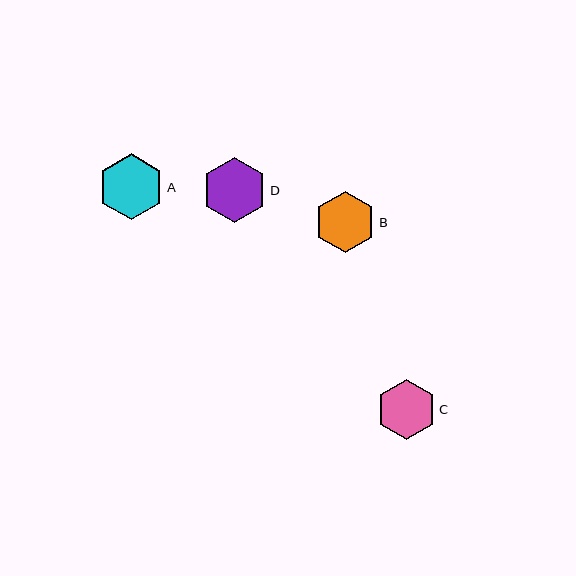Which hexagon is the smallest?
Hexagon C is the smallest with a size of approximately 60 pixels.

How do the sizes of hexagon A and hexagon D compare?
Hexagon A and hexagon D are approximately the same size.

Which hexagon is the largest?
Hexagon A is the largest with a size of approximately 66 pixels.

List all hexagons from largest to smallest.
From largest to smallest: A, D, B, C.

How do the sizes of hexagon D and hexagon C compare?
Hexagon D and hexagon C are approximately the same size.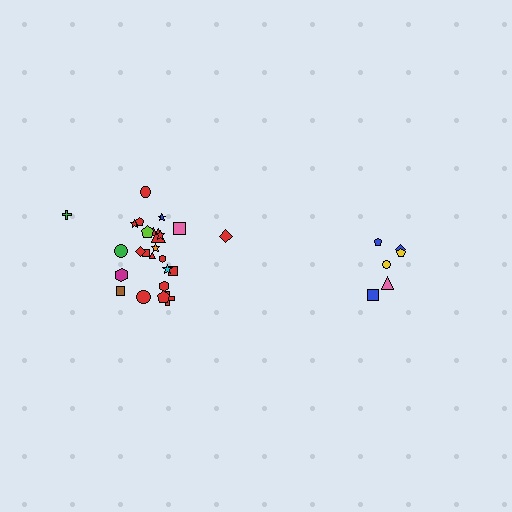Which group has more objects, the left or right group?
The left group.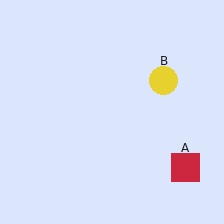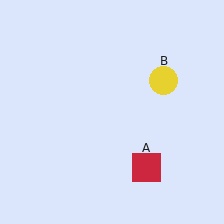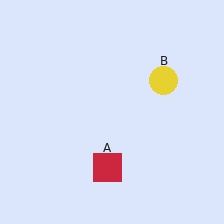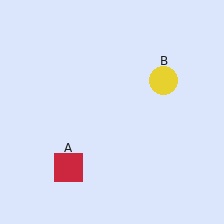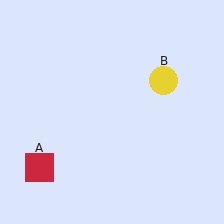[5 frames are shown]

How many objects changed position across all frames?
1 object changed position: red square (object A).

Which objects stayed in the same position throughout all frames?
Yellow circle (object B) remained stationary.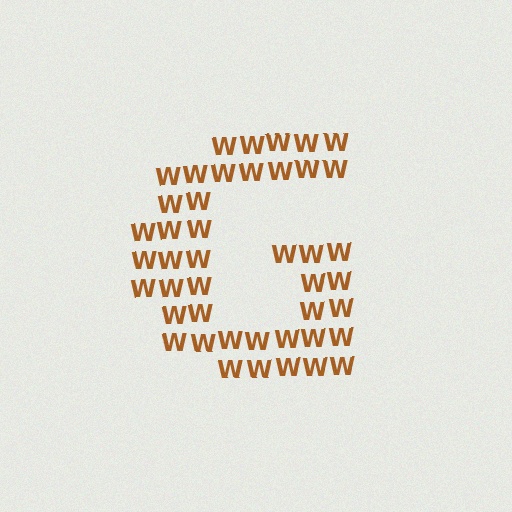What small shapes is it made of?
It is made of small letter W's.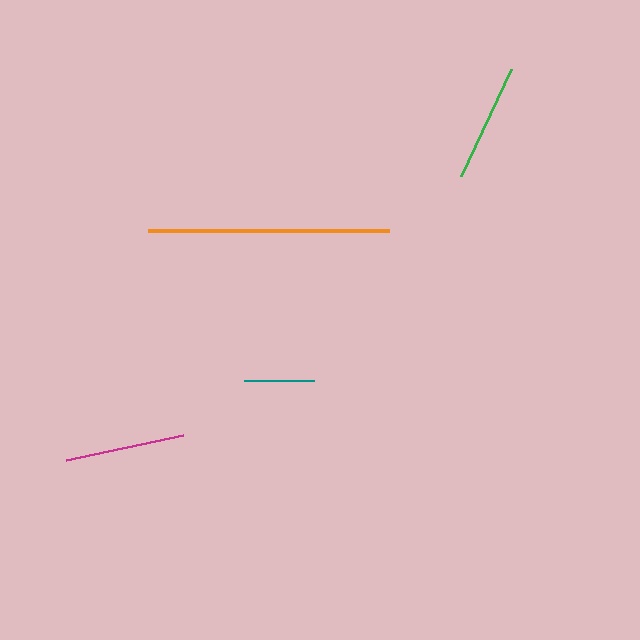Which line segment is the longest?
The orange line is the longest at approximately 241 pixels.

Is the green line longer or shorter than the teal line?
The green line is longer than the teal line.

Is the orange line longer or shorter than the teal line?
The orange line is longer than the teal line.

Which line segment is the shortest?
The teal line is the shortest at approximately 70 pixels.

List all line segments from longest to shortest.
From longest to shortest: orange, magenta, green, teal.